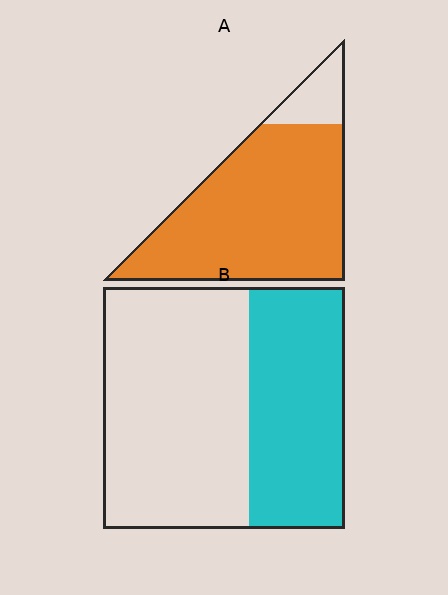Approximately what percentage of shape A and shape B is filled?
A is approximately 90% and B is approximately 40%.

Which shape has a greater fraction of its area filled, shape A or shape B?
Shape A.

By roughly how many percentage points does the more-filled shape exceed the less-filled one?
By roughly 50 percentage points (A over B).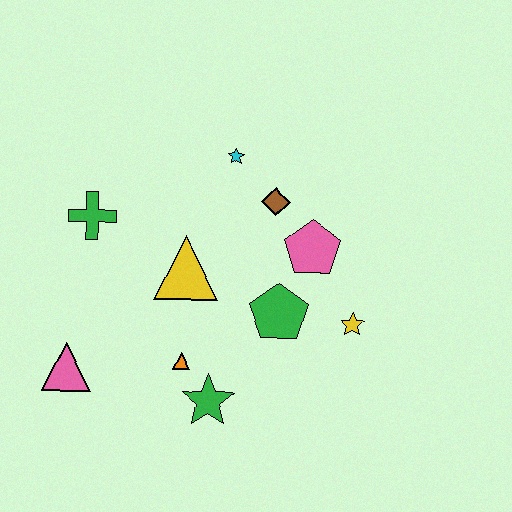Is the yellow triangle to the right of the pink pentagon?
No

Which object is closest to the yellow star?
The green pentagon is closest to the yellow star.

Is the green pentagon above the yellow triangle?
No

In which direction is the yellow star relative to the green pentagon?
The yellow star is to the right of the green pentagon.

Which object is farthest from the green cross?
The yellow star is farthest from the green cross.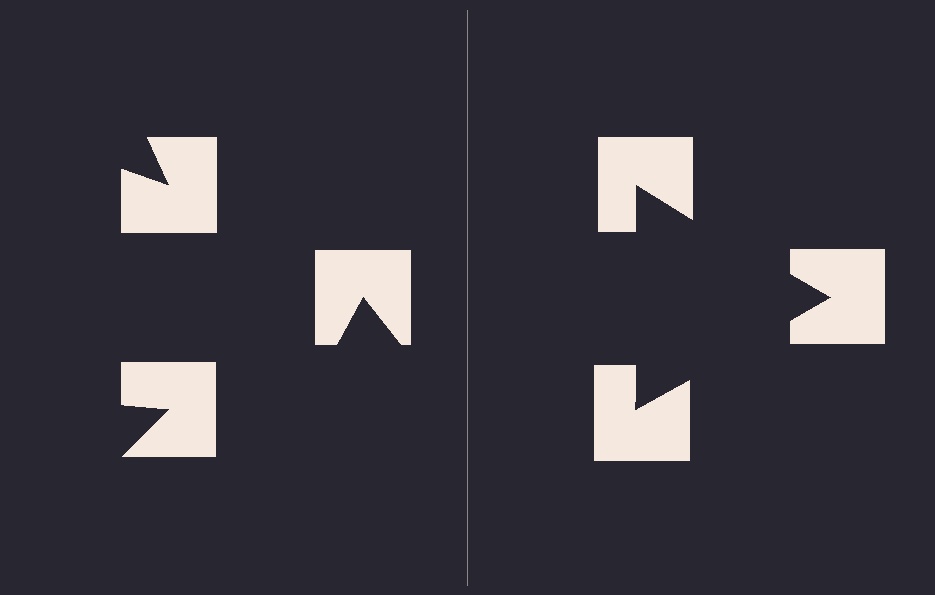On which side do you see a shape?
An illusory triangle appears on the right side. On the left side the wedge cuts are rotated, so no coherent shape forms.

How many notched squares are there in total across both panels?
6 — 3 on each side.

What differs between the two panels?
The notched squares are positioned identically on both sides; only the wedge orientations differ. On the right they align to a triangle; on the left they are misaligned.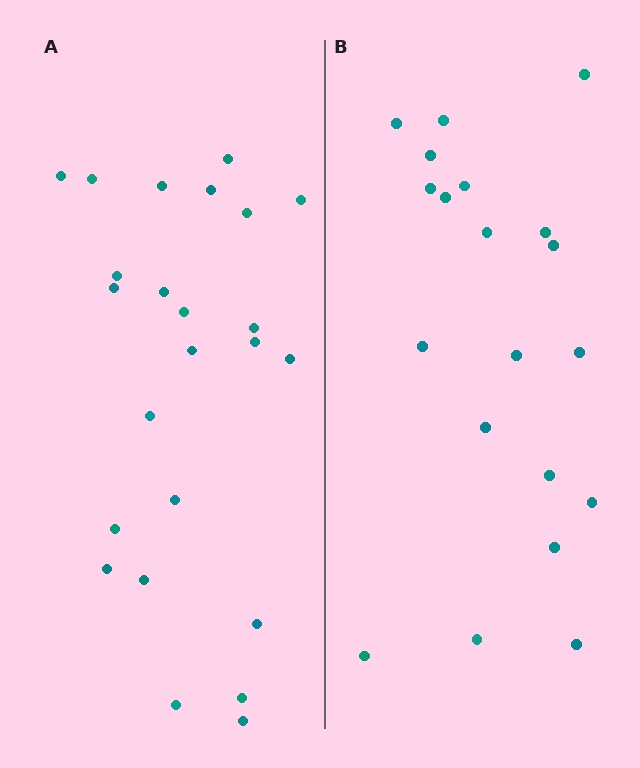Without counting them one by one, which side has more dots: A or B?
Region A (the left region) has more dots.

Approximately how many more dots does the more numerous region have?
Region A has about 4 more dots than region B.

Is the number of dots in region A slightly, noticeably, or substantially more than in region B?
Region A has only slightly more — the two regions are fairly close. The ratio is roughly 1.2 to 1.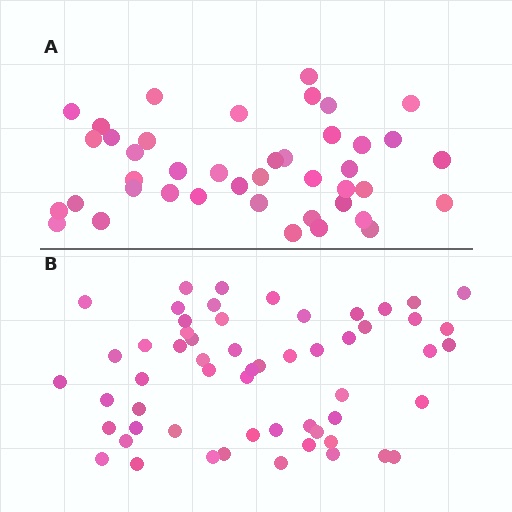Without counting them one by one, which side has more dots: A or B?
Region B (the bottom region) has more dots.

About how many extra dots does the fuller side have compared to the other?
Region B has approximately 15 more dots than region A.